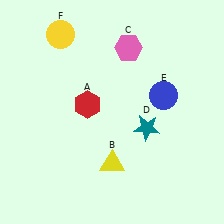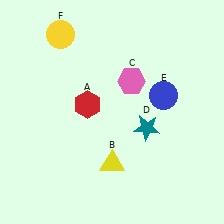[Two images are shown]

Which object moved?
The pink hexagon (C) moved down.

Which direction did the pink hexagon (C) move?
The pink hexagon (C) moved down.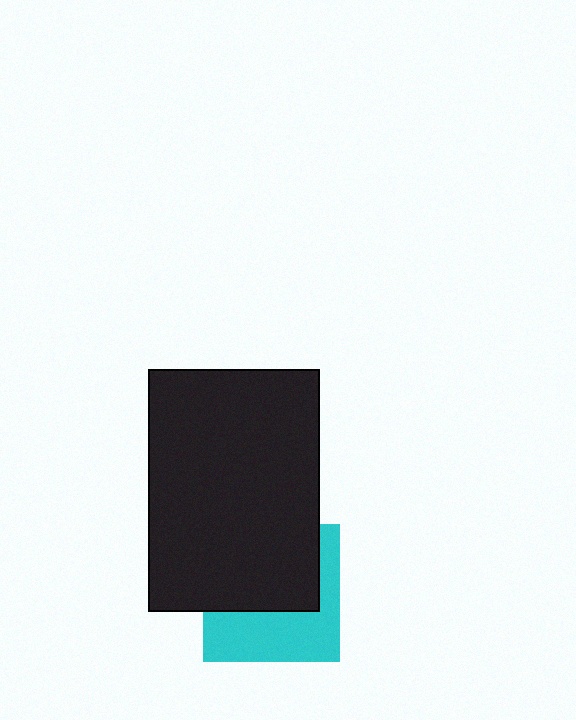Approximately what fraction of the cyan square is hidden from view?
Roughly 54% of the cyan square is hidden behind the black rectangle.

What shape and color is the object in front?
The object in front is a black rectangle.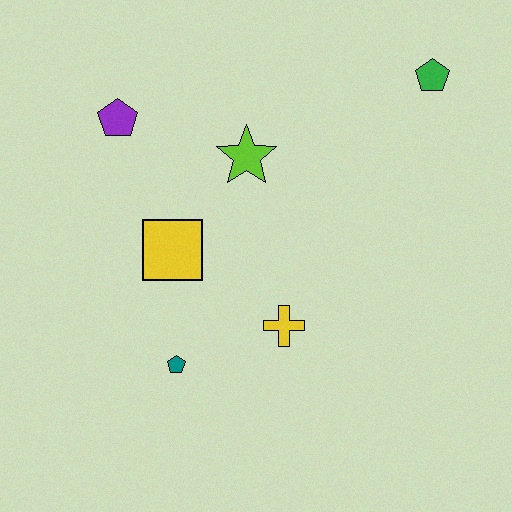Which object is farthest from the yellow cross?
The green pentagon is farthest from the yellow cross.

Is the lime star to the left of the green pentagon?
Yes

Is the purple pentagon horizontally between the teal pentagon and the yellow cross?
No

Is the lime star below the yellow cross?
No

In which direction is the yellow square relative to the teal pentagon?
The yellow square is above the teal pentagon.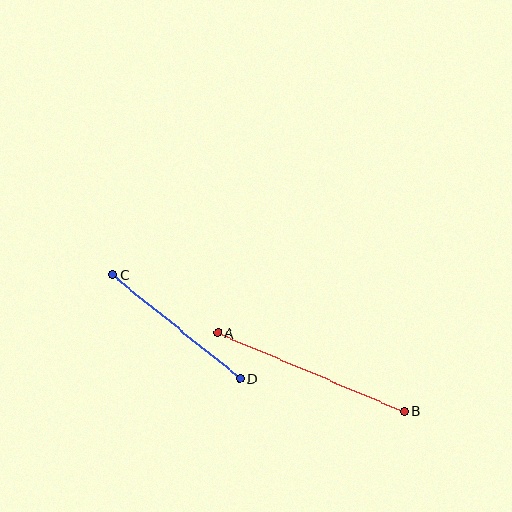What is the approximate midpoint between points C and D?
The midpoint is at approximately (176, 327) pixels.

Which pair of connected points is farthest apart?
Points A and B are farthest apart.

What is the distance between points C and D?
The distance is approximately 164 pixels.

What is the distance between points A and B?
The distance is approximately 203 pixels.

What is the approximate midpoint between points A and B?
The midpoint is at approximately (311, 372) pixels.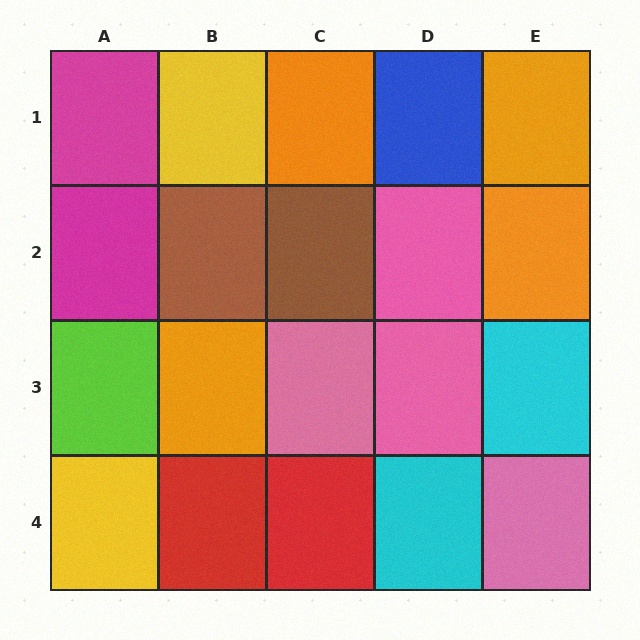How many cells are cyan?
2 cells are cyan.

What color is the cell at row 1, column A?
Magenta.